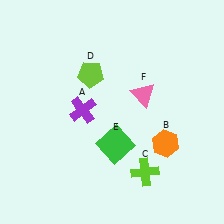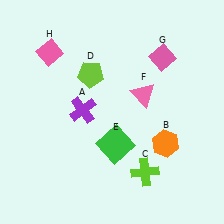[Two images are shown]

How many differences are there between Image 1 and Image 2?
There are 2 differences between the two images.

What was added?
A pink diamond (G), a pink diamond (H) were added in Image 2.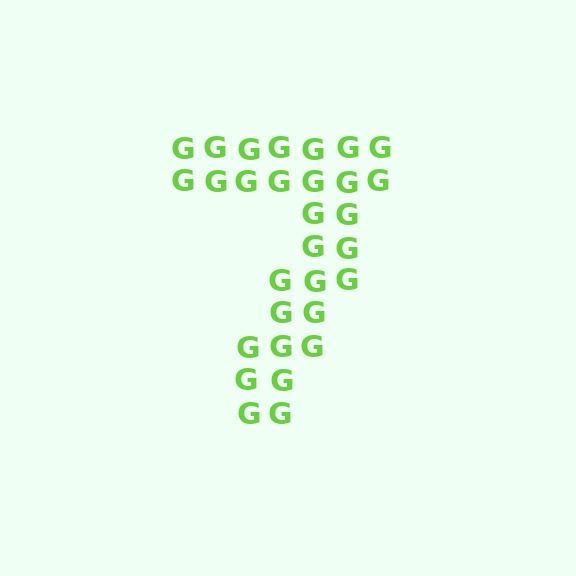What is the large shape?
The large shape is the digit 7.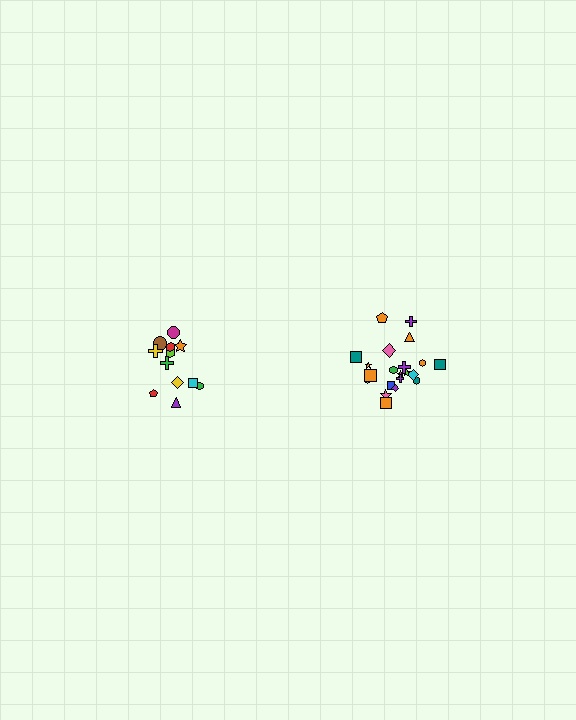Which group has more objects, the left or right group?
The right group.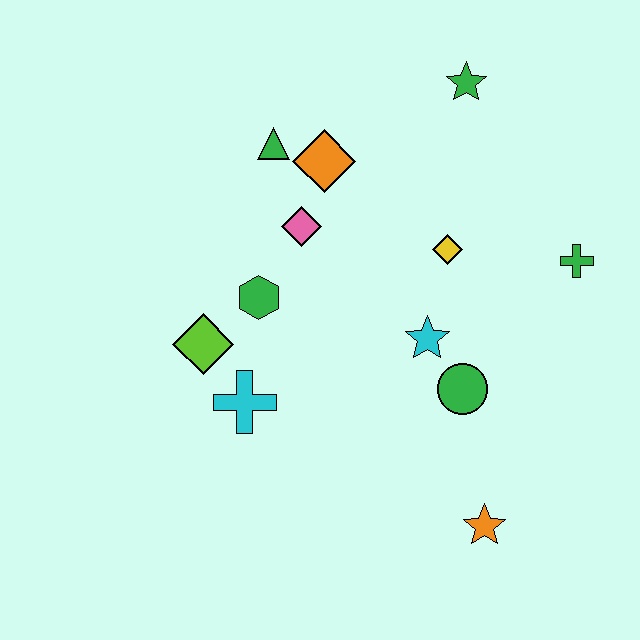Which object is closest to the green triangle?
The orange diamond is closest to the green triangle.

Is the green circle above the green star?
No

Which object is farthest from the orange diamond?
The orange star is farthest from the orange diamond.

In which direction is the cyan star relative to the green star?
The cyan star is below the green star.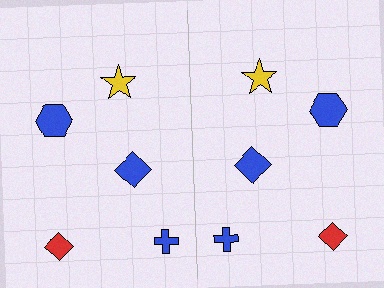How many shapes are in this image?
There are 10 shapes in this image.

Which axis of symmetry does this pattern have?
The pattern has a vertical axis of symmetry running through the center of the image.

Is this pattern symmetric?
Yes, this pattern has bilateral (reflection) symmetry.